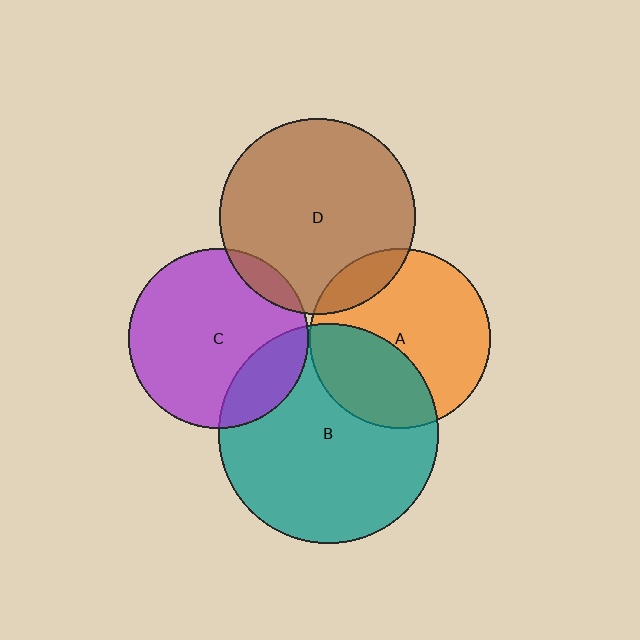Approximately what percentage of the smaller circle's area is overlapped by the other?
Approximately 10%.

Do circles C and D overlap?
Yes.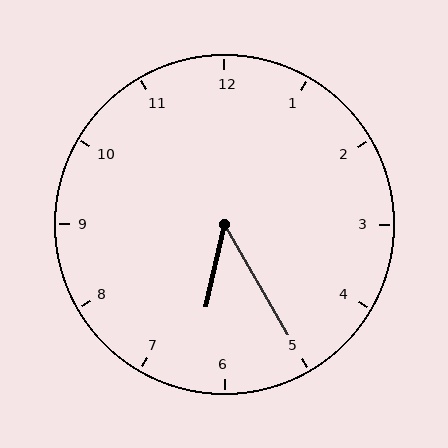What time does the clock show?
6:25.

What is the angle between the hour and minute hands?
Approximately 42 degrees.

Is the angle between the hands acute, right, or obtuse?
It is acute.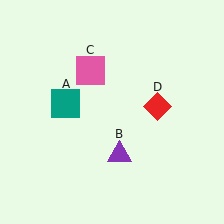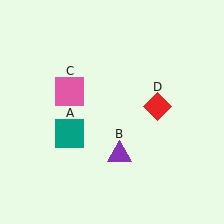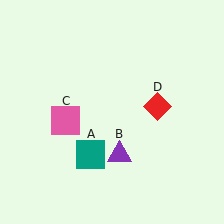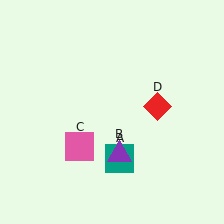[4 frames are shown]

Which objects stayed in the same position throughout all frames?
Purple triangle (object B) and red diamond (object D) remained stationary.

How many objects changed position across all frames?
2 objects changed position: teal square (object A), pink square (object C).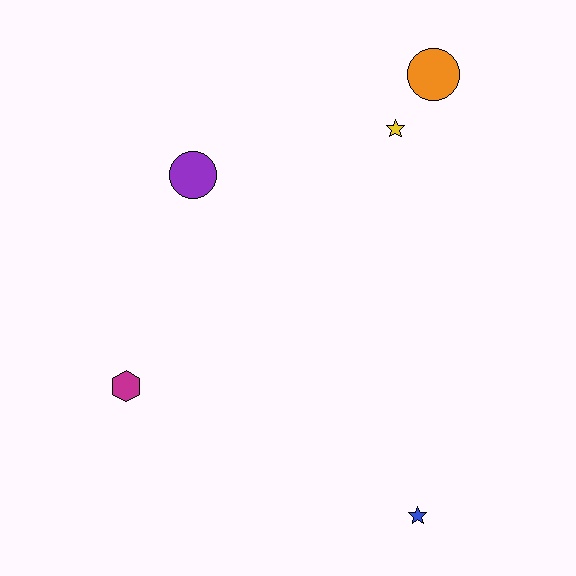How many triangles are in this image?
There are no triangles.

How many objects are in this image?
There are 5 objects.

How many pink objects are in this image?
There are no pink objects.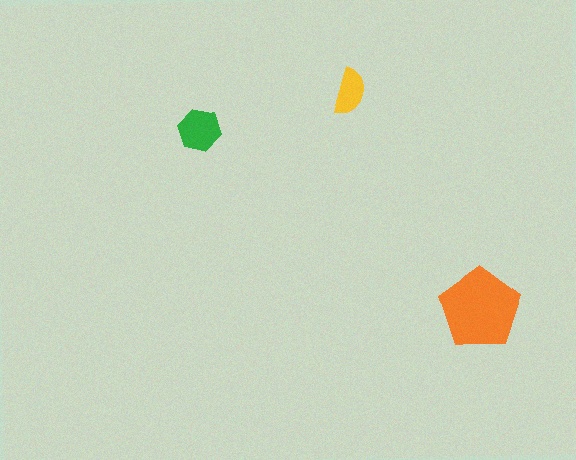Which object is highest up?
The yellow semicircle is topmost.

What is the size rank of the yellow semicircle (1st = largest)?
3rd.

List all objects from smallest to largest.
The yellow semicircle, the green hexagon, the orange pentagon.